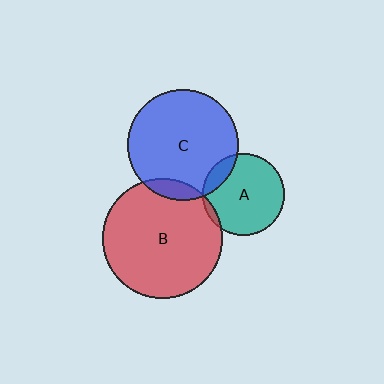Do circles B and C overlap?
Yes.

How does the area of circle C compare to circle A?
Approximately 1.9 times.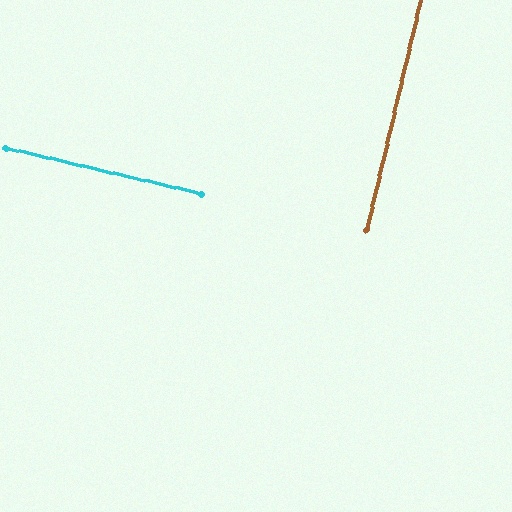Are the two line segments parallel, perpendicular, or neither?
Perpendicular — they meet at approximately 90°.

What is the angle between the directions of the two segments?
Approximately 90 degrees.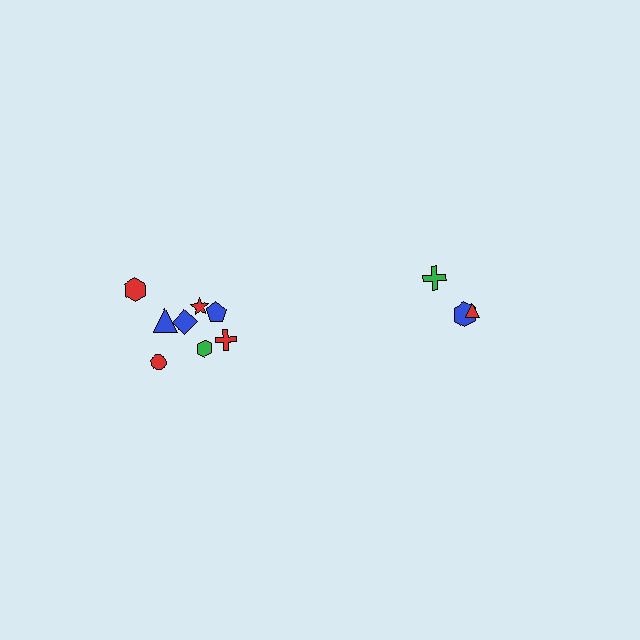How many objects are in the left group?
There are 8 objects.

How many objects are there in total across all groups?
There are 11 objects.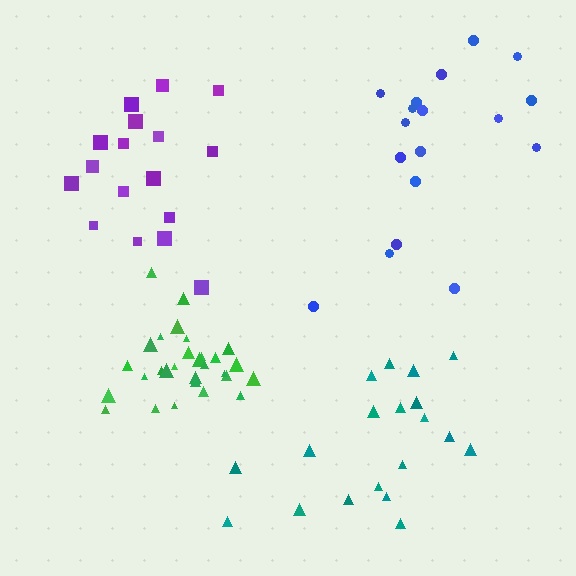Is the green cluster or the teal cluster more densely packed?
Green.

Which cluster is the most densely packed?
Green.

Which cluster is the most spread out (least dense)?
Teal.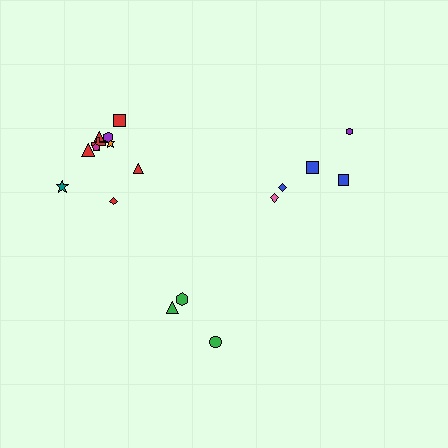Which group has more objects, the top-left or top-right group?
The top-left group.